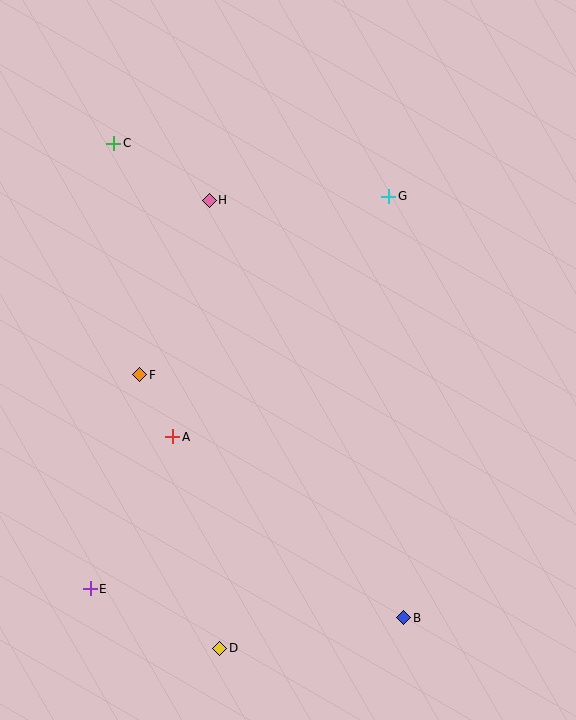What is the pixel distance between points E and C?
The distance between E and C is 446 pixels.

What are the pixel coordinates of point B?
Point B is at (404, 618).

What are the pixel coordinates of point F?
Point F is at (140, 375).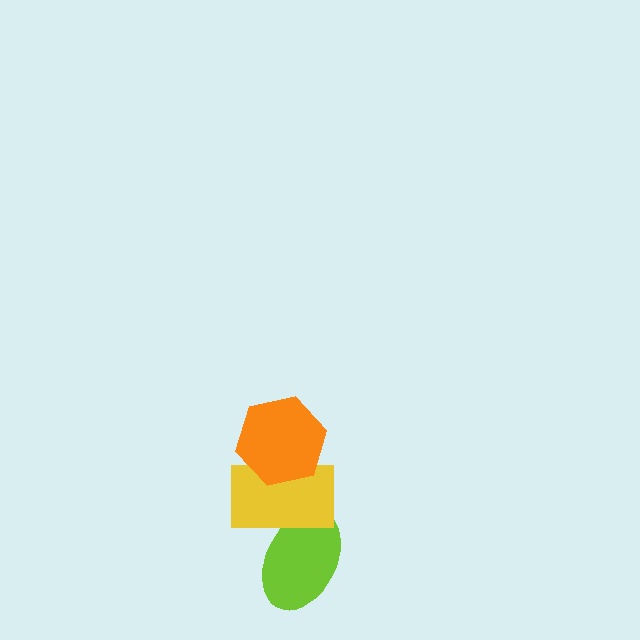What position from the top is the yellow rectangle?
The yellow rectangle is 2nd from the top.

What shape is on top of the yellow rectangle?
The orange hexagon is on top of the yellow rectangle.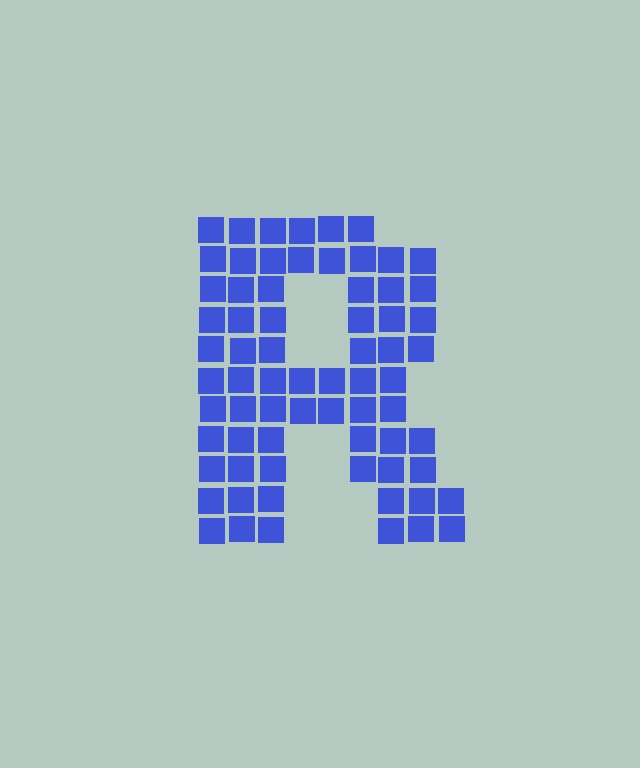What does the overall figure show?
The overall figure shows the letter R.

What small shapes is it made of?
It is made of small squares.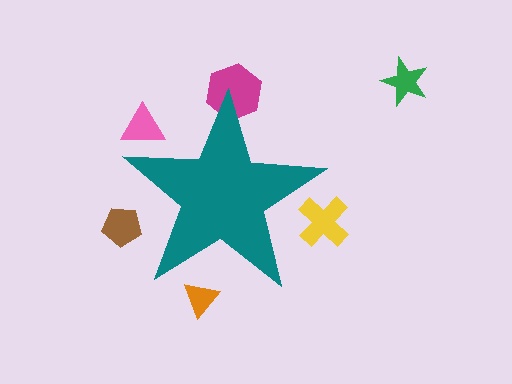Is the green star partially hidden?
No, the green star is fully visible.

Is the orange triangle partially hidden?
Yes, the orange triangle is partially hidden behind the teal star.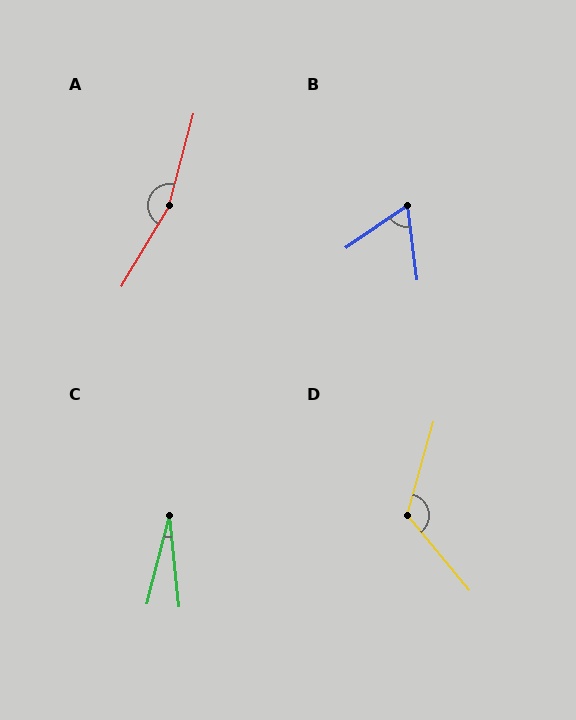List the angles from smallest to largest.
C (20°), B (62°), D (125°), A (164°).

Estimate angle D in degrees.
Approximately 125 degrees.